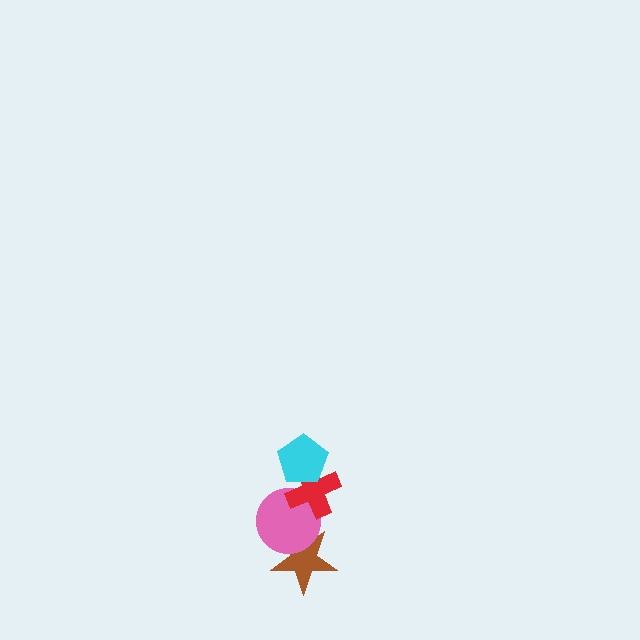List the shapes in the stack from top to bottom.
From top to bottom: the cyan pentagon, the red cross, the pink circle, the brown star.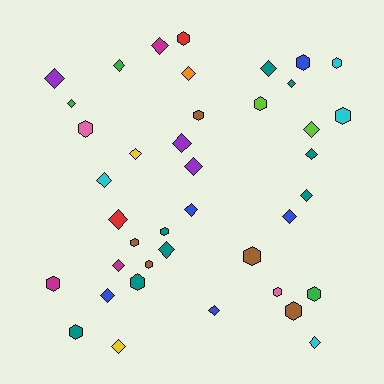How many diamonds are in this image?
There are 23 diamonds.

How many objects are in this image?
There are 40 objects.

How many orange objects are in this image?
There is 1 orange object.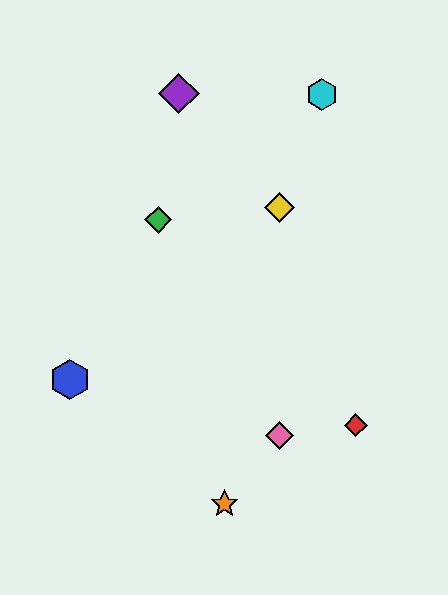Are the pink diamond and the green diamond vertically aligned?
No, the pink diamond is at x≈280 and the green diamond is at x≈158.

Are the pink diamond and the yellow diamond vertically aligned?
Yes, both are at x≈280.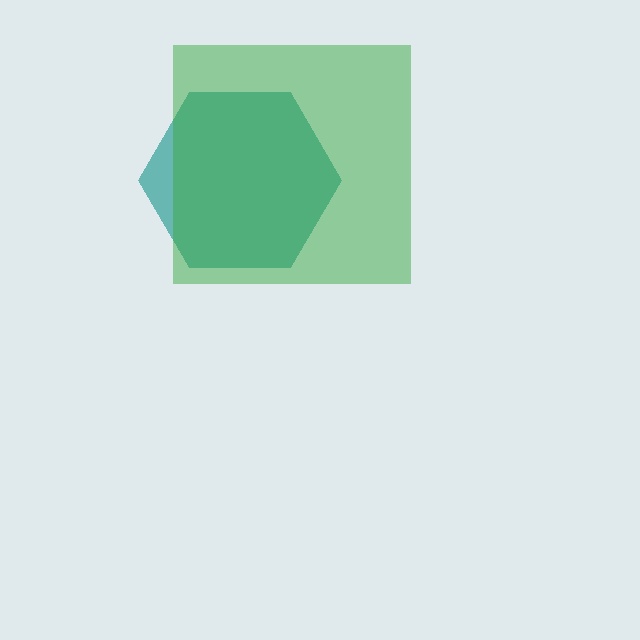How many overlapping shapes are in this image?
There are 2 overlapping shapes in the image.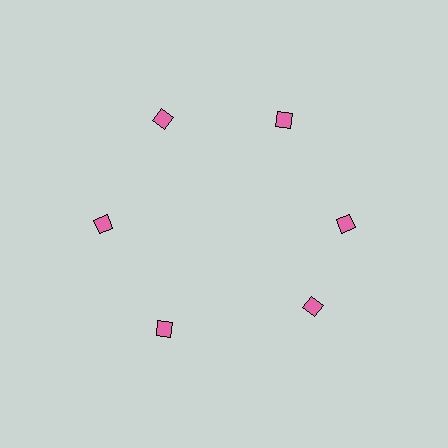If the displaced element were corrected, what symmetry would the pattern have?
It would have 6-fold rotational symmetry — the pattern would map onto itself every 60 degrees.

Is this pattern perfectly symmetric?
No. The 6 pink diamonds are arranged in a ring, but one element near the 5 o'clock position is rotated out of alignment along the ring, breaking the 6-fold rotational symmetry.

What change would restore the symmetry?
The symmetry would be restored by rotating it back into even spacing with its neighbors so that all 6 diamonds sit at equal angles and equal distance from the center.